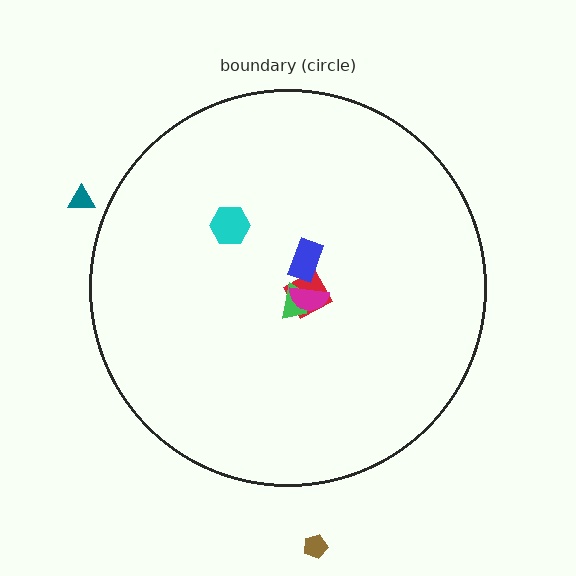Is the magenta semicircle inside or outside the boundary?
Inside.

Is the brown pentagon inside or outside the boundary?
Outside.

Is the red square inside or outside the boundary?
Inside.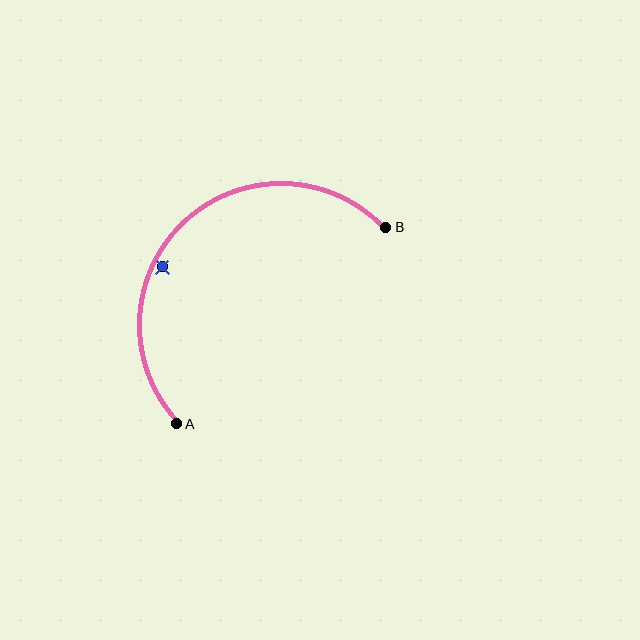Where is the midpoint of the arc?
The arc midpoint is the point on the curve farthest from the straight line joining A and B. It sits above and to the left of that line.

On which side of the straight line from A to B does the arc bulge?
The arc bulges above and to the left of the straight line connecting A and B.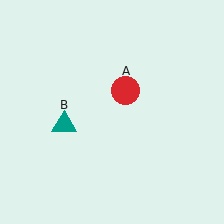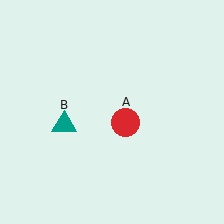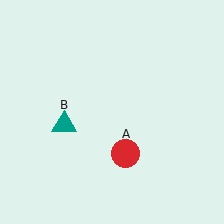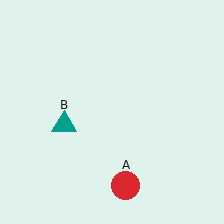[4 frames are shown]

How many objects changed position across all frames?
1 object changed position: red circle (object A).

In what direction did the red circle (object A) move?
The red circle (object A) moved down.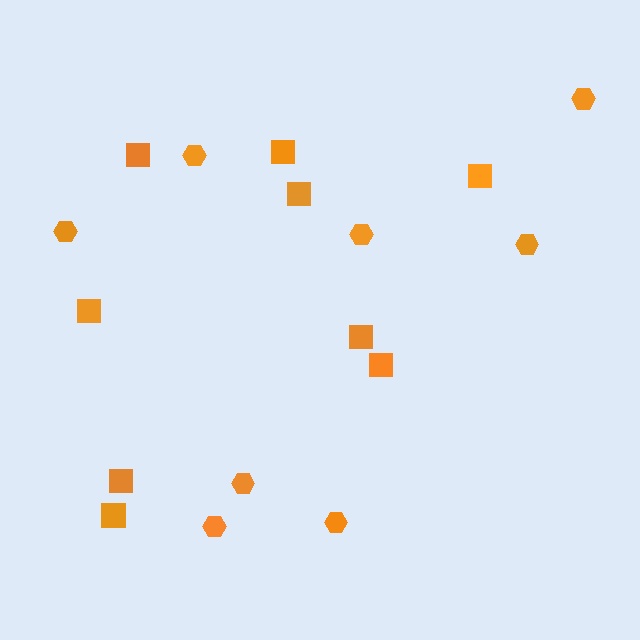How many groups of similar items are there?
There are 2 groups: one group of hexagons (8) and one group of squares (9).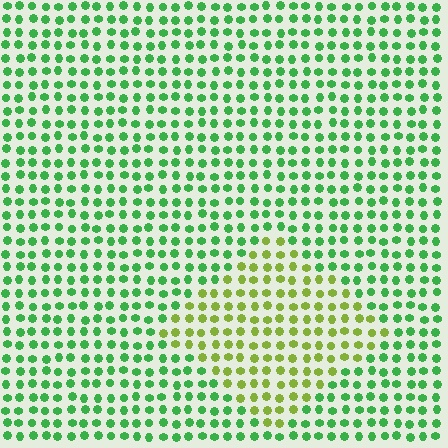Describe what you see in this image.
The image is filled with small green elements in a uniform arrangement. A diamond-shaped region is visible where the elements are tinted to a slightly different hue, forming a subtle color boundary.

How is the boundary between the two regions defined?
The boundary is defined purely by a slight shift in hue (about 44 degrees). Spacing, size, and orientation are identical on both sides.